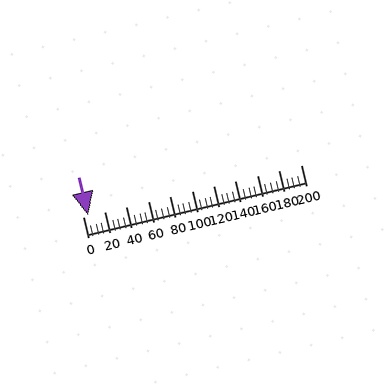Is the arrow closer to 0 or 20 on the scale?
The arrow is closer to 0.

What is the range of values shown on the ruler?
The ruler shows values from 0 to 200.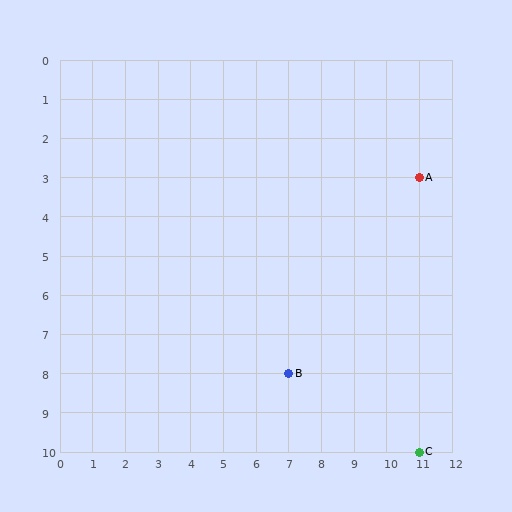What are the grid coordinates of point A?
Point A is at grid coordinates (11, 3).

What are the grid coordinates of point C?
Point C is at grid coordinates (11, 10).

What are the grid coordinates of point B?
Point B is at grid coordinates (7, 8).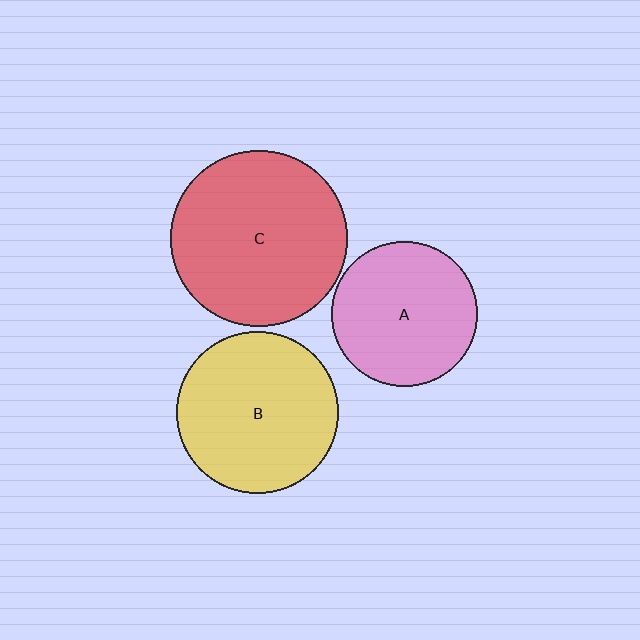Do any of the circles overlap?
No, none of the circles overlap.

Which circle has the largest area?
Circle C (red).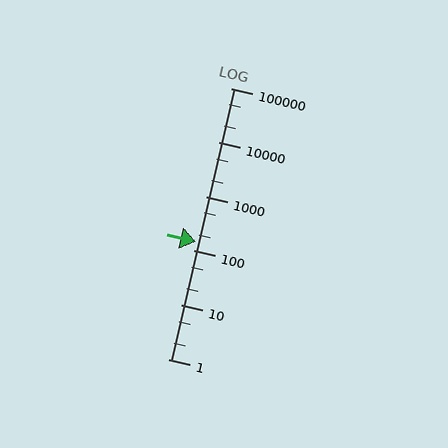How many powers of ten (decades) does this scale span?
The scale spans 5 decades, from 1 to 100000.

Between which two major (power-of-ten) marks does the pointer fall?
The pointer is between 100 and 1000.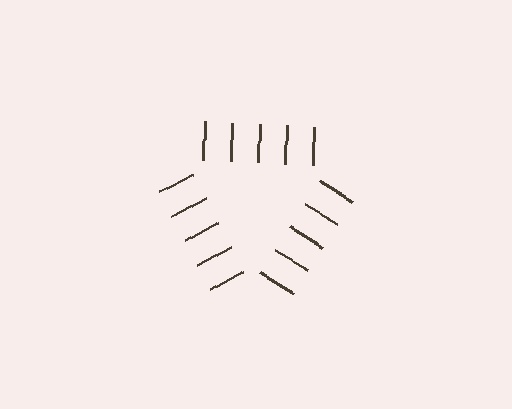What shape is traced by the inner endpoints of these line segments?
An illusory triangle — the line segments terminate on its edges but no continuous stroke is drawn.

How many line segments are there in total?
15 — 5 along each of the 3 edges.